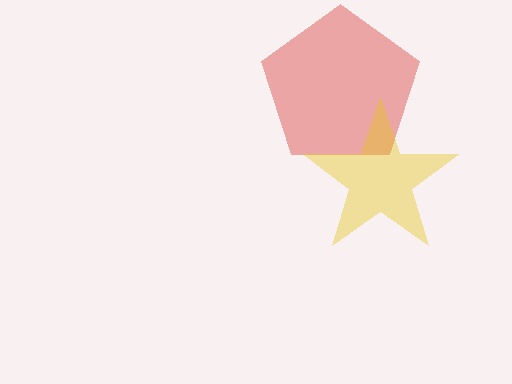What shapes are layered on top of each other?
The layered shapes are: a red pentagon, a yellow star.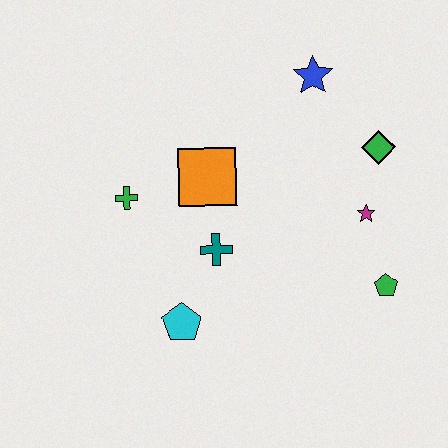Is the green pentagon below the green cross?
Yes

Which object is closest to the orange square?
The teal cross is closest to the orange square.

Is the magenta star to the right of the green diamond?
No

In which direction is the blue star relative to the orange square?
The blue star is to the right of the orange square.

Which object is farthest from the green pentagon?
The green cross is farthest from the green pentagon.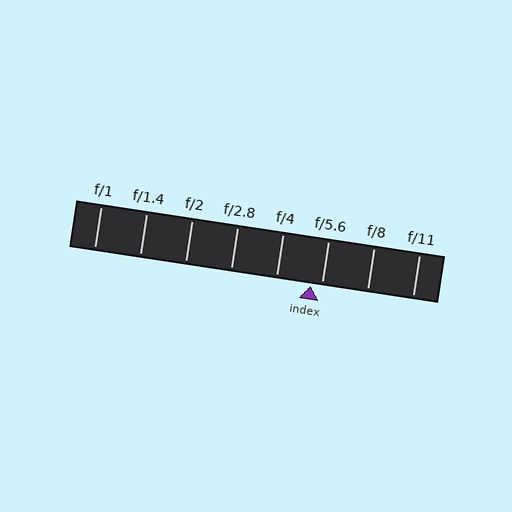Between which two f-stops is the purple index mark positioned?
The index mark is between f/4 and f/5.6.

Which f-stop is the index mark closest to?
The index mark is closest to f/5.6.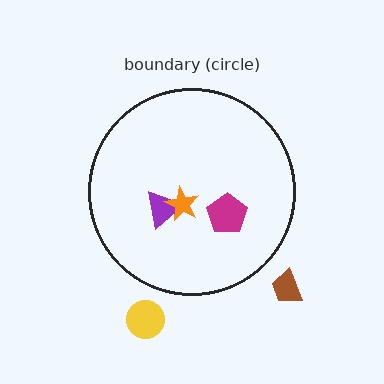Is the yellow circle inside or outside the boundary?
Outside.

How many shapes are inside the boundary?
3 inside, 2 outside.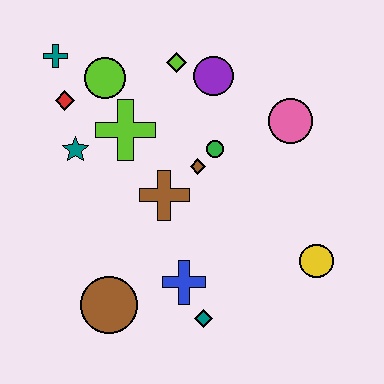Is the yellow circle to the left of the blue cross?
No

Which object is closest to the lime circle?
The red diamond is closest to the lime circle.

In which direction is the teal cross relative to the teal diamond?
The teal cross is above the teal diamond.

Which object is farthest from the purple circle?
The brown circle is farthest from the purple circle.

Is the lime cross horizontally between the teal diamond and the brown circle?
Yes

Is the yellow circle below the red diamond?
Yes